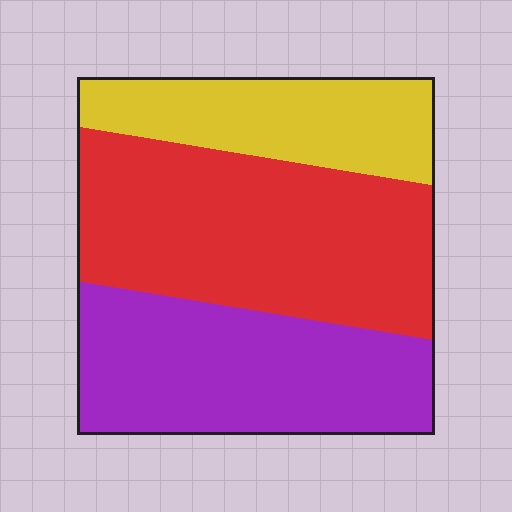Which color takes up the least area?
Yellow, at roughly 20%.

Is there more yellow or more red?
Red.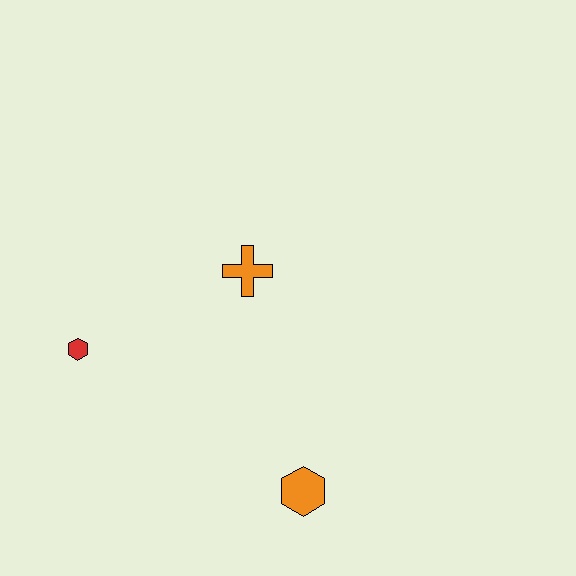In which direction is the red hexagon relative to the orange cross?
The red hexagon is to the left of the orange cross.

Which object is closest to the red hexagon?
The orange cross is closest to the red hexagon.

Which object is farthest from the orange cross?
The orange hexagon is farthest from the orange cross.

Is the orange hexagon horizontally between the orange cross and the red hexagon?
No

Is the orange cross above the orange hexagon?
Yes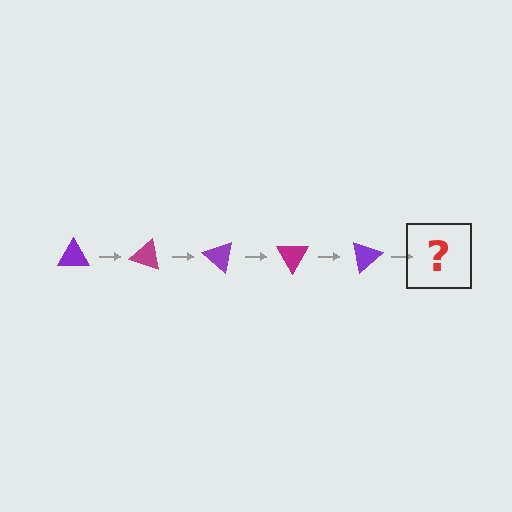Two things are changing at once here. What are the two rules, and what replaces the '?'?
The two rules are that it rotates 20 degrees each step and the color cycles through purple and magenta. The '?' should be a magenta triangle, rotated 100 degrees from the start.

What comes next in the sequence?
The next element should be a magenta triangle, rotated 100 degrees from the start.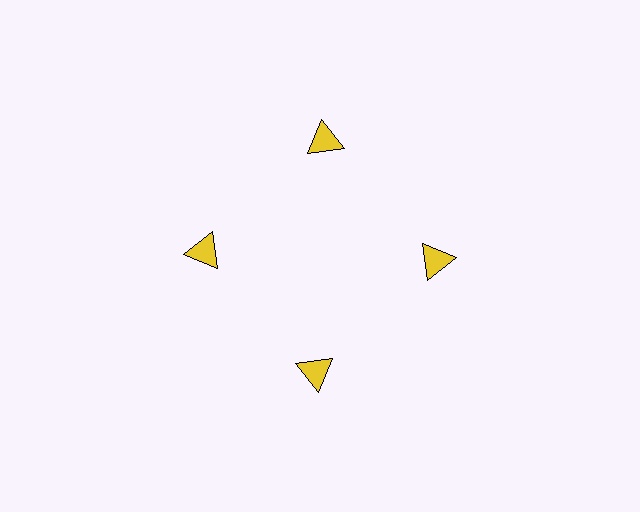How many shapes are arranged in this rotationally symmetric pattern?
There are 4 shapes, arranged in 4 groups of 1.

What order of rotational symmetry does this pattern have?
This pattern has 4-fold rotational symmetry.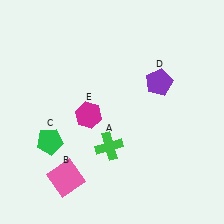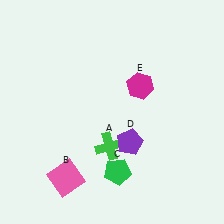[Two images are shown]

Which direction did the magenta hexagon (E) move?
The magenta hexagon (E) moved right.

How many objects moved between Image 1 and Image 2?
3 objects moved between the two images.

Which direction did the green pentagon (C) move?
The green pentagon (C) moved right.